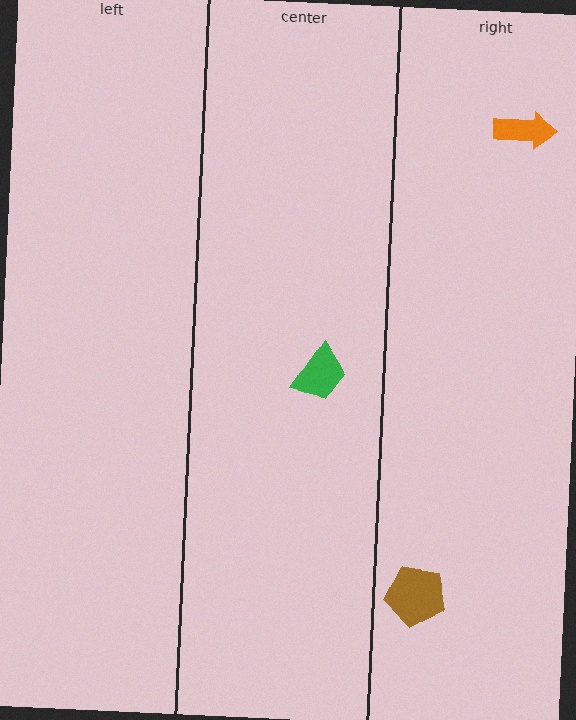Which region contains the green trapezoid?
The center region.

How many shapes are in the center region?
1.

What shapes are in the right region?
The orange arrow, the brown pentagon.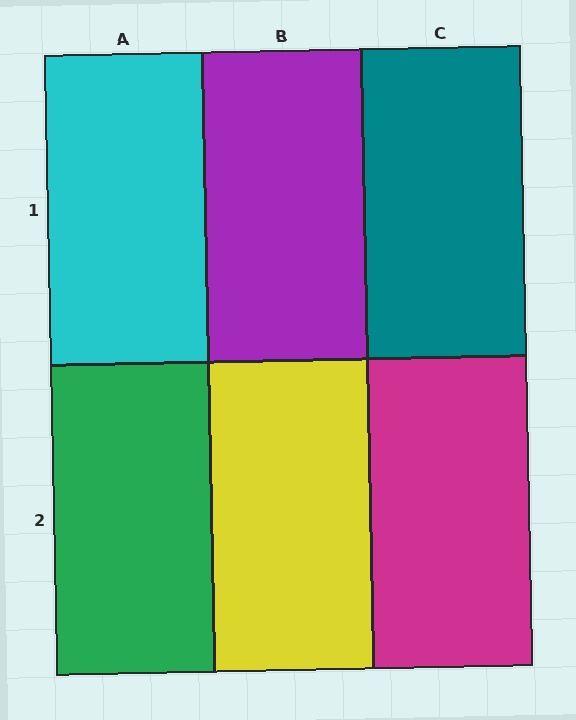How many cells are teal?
1 cell is teal.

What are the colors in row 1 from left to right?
Cyan, purple, teal.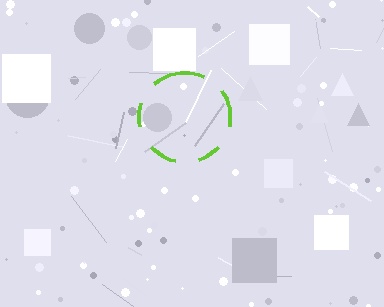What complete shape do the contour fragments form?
The contour fragments form a circle.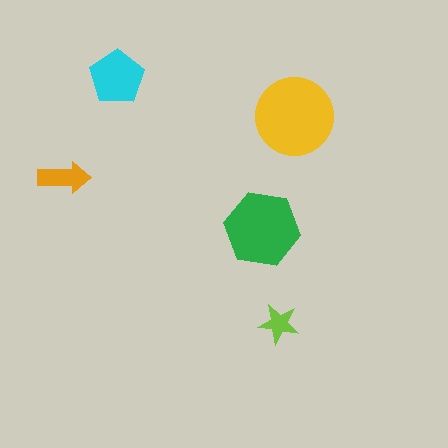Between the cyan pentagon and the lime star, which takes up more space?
The cyan pentagon.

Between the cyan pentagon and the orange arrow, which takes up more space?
The cyan pentagon.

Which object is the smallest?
The lime star.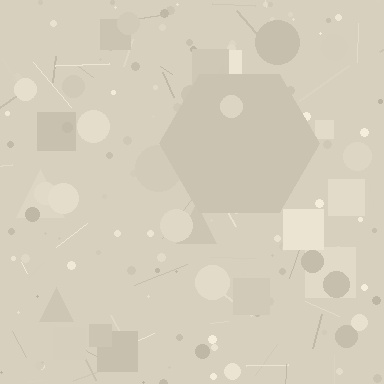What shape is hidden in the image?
A hexagon is hidden in the image.